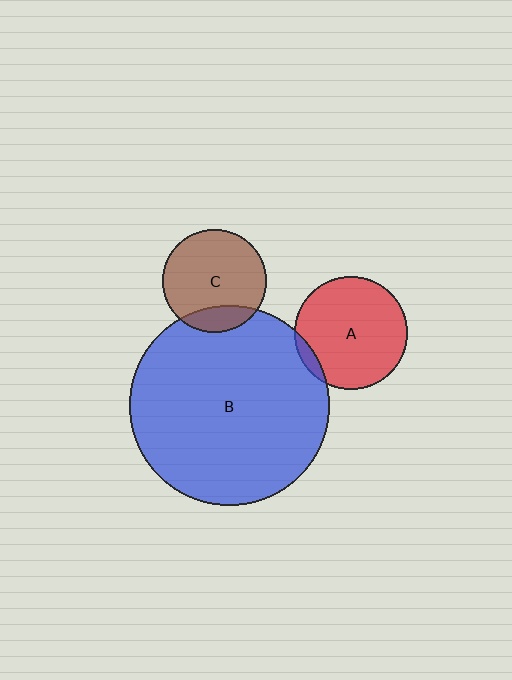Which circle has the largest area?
Circle B (blue).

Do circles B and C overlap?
Yes.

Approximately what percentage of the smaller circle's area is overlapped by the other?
Approximately 15%.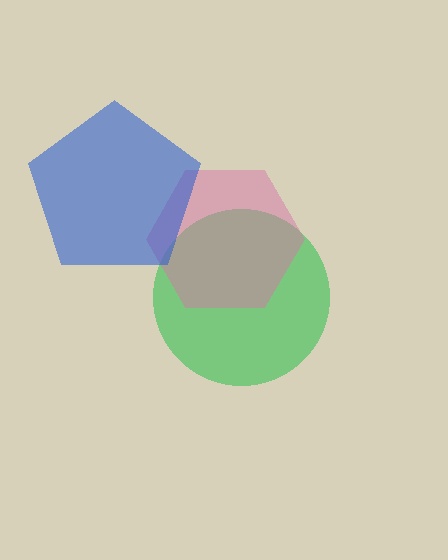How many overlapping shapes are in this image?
There are 3 overlapping shapes in the image.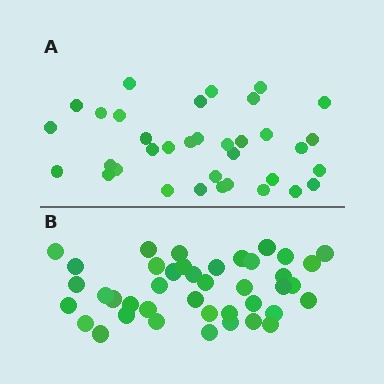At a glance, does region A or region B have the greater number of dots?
Region B (the bottom region) has more dots.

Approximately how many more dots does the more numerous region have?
Region B has about 6 more dots than region A.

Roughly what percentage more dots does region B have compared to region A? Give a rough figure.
About 15% more.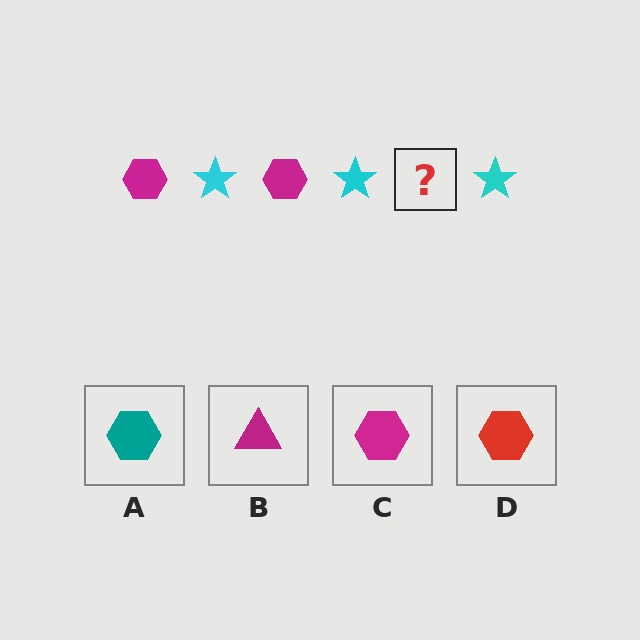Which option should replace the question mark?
Option C.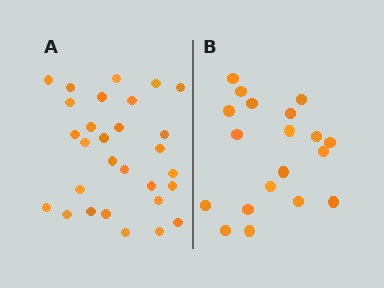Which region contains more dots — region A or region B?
Region A (the left region) has more dots.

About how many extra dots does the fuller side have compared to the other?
Region A has roughly 10 or so more dots than region B.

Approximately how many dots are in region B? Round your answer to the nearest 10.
About 20 dots. (The exact count is 19, which rounds to 20.)